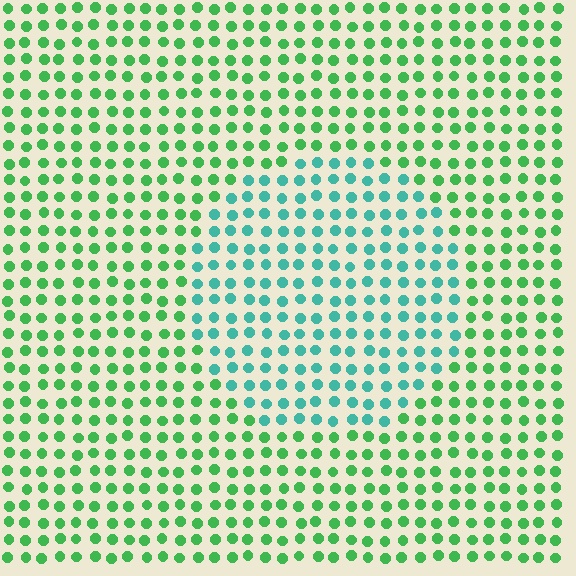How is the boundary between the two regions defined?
The boundary is defined purely by a slight shift in hue (about 41 degrees). Spacing, size, and orientation are identical on both sides.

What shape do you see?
I see a circle.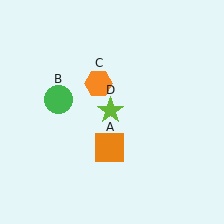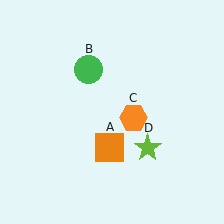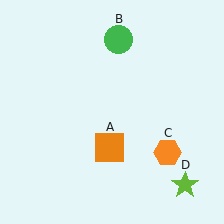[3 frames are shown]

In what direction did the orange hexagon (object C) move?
The orange hexagon (object C) moved down and to the right.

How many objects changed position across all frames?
3 objects changed position: green circle (object B), orange hexagon (object C), lime star (object D).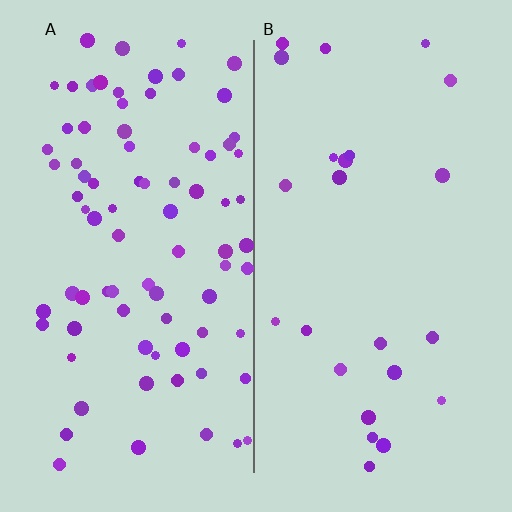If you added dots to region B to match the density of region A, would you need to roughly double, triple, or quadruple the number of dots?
Approximately triple.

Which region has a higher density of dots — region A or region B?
A (the left).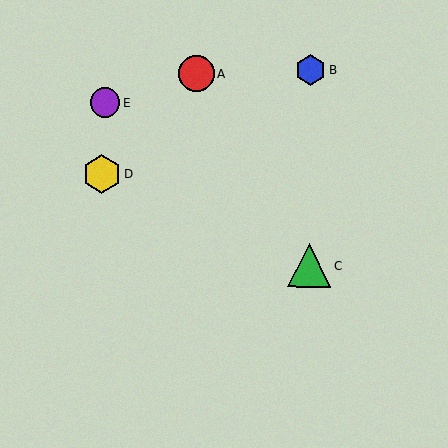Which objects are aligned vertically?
Objects B, C are aligned vertically.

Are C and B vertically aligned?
Yes, both are at x≈309.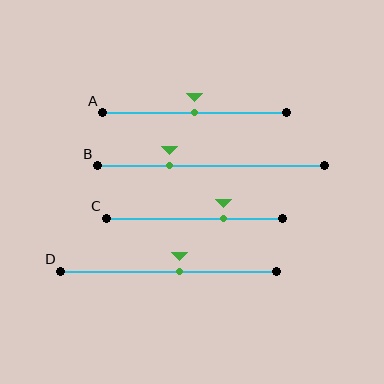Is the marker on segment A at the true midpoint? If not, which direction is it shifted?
Yes, the marker on segment A is at the true midpoint.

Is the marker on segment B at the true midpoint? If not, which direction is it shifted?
No, the marker on segment B is shifted to the left by about 18% of the segment length.